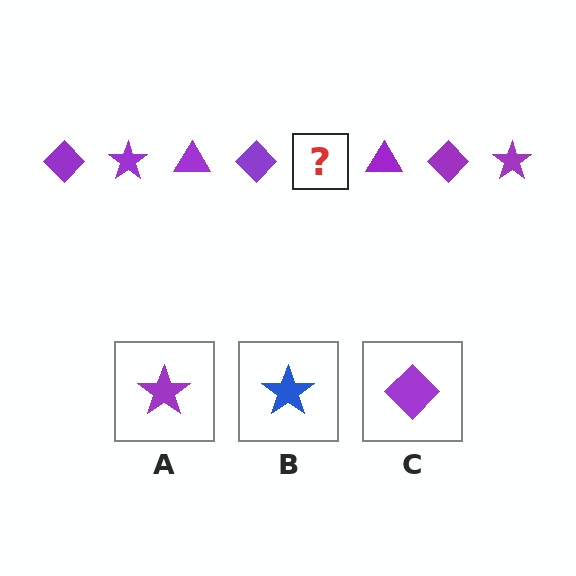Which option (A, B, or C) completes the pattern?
A.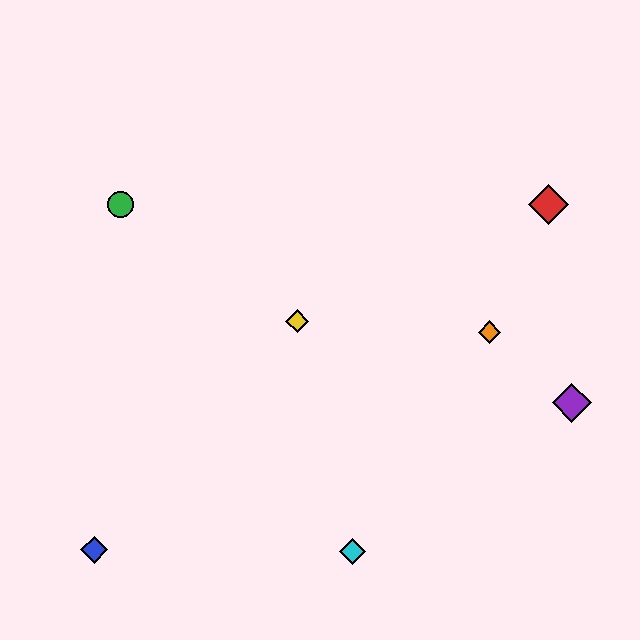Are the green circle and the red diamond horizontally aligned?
Yes, both are at y≈205.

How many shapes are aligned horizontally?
2 shapes (the red diamond, the green circle) are aligned horizontally.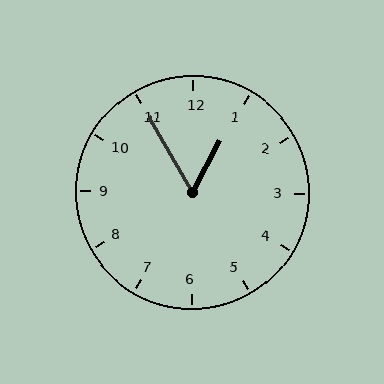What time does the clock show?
12:55.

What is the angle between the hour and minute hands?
Approximately 58 degrees.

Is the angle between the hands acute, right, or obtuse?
It is acute.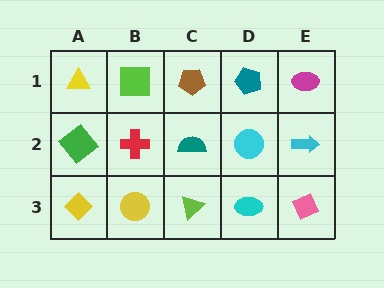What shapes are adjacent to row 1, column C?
A teal semicircle (row 2, column C), a lime square (row 1, column B), a teal pentagon (row 1, column D).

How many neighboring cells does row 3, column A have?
2.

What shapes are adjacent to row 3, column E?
A cyan arrow (row 2, column E), a cyan ellipse (row 3, column D).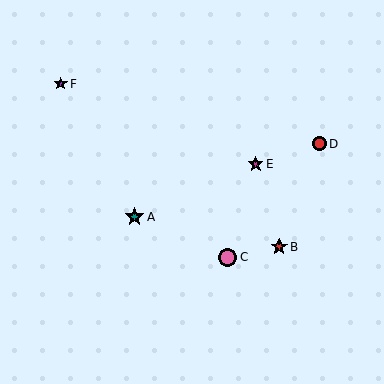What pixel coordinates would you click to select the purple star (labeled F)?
Click at (61, 84) to select the purple star F.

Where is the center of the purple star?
The center of the purple star is at (61, 84).